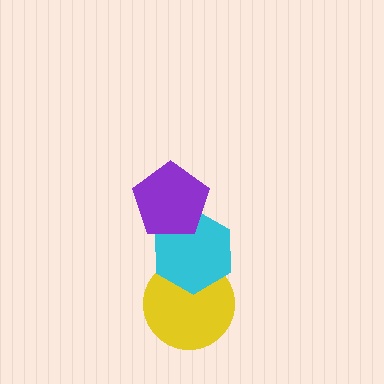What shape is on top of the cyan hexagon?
The purple pentagon is on top of the cyan hexagon.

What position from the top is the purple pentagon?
The purple pentagon is 1st from the top.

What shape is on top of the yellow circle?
The cyan hexagon is on top of the yellow circle.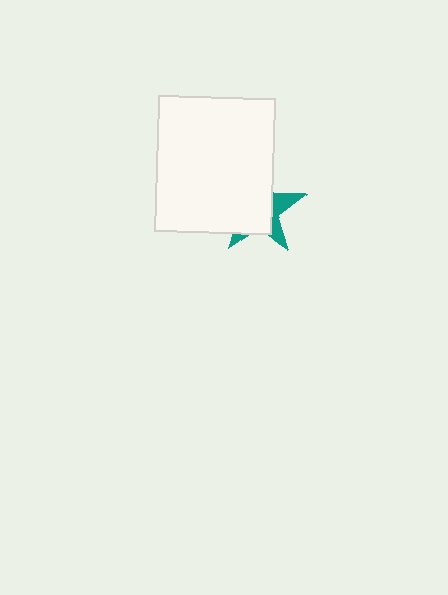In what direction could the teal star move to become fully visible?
The teal star could move right. That would shift it out from behind the white rectangle entirely.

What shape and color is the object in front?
The object in front is a white rectangle.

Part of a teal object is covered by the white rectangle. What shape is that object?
It is a star.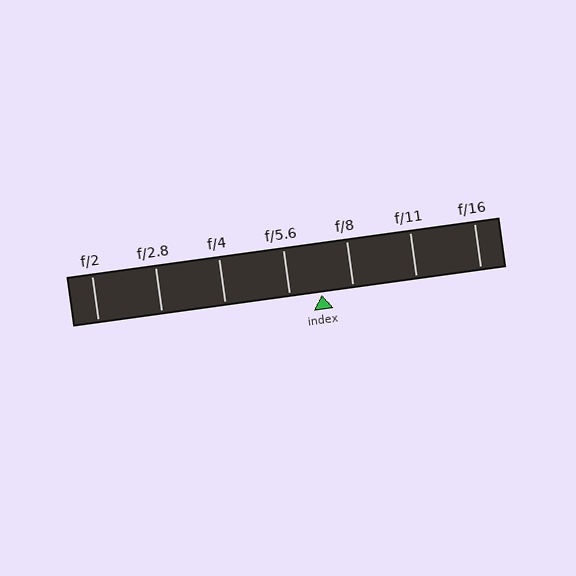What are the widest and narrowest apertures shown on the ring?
The widest aperture shown is f/2 and the narrowest is f/16.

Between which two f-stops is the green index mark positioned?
The index mark is between f/5.6 and f/8.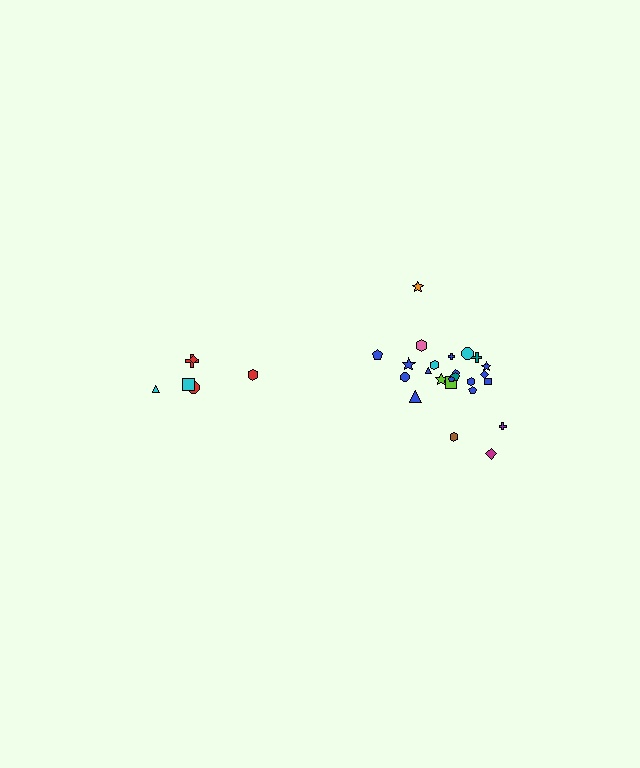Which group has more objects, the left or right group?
The right group.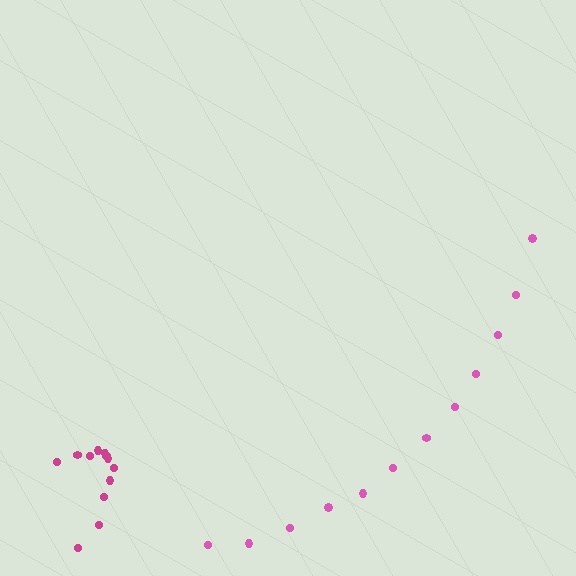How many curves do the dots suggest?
There are 2 distinct paths.